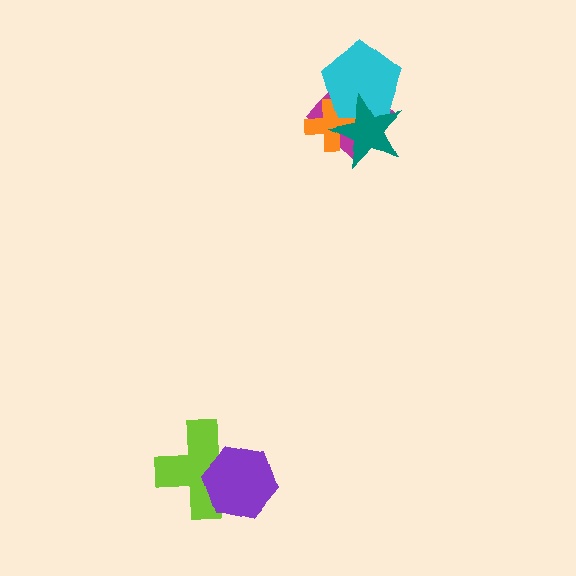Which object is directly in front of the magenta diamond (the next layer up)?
The orange cross is directly in front of the magenta diamond.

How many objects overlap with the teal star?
3 objects overlap with the teal star.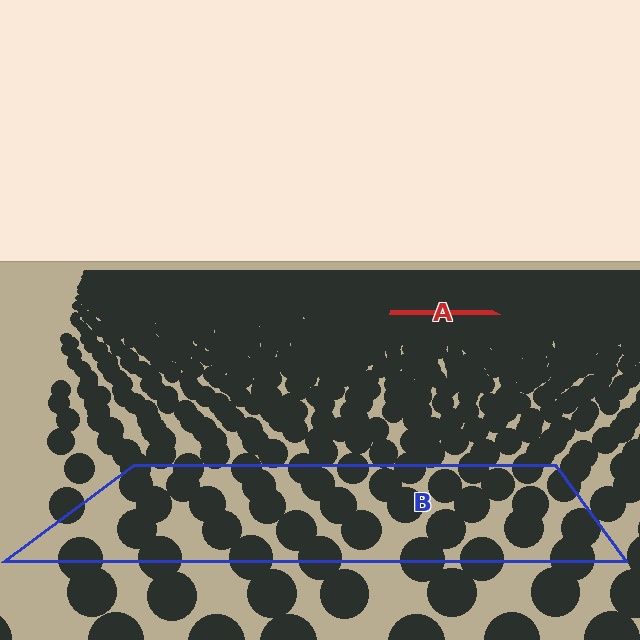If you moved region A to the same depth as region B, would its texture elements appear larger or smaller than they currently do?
They would appear larger. At a closer depth, the same texture elements are projected at a bigger on-screen size.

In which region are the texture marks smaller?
The texture marks are smaller in region A, because it is farther away.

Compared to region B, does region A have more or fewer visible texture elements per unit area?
Region A has more texture elements per unit area — they are packed more densely because it is farther away.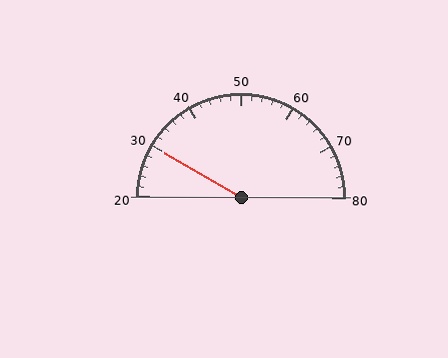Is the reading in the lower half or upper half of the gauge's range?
The reading is in the lower half of the range (20 to 80).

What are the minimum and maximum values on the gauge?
The gauge ranges from 20 to 80.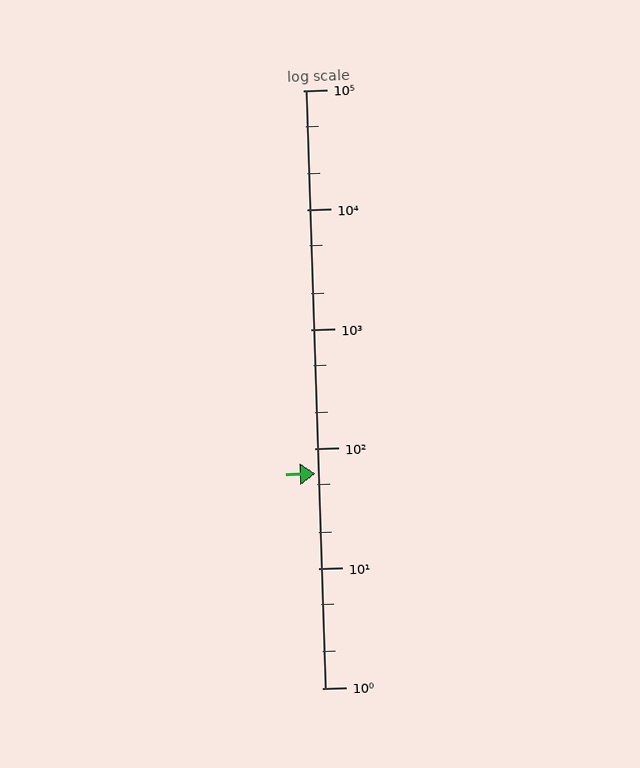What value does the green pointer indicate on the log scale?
The pointer indicates approximately 62.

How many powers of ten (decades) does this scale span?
The scale spans 5 decades, from 1 to 100000.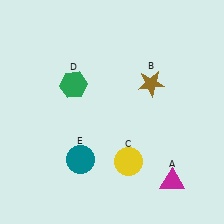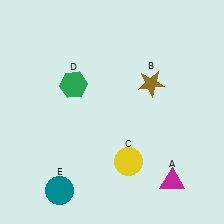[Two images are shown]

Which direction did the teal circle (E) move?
The teal circle (E) moved down.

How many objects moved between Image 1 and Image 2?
1 object moved between the two images.